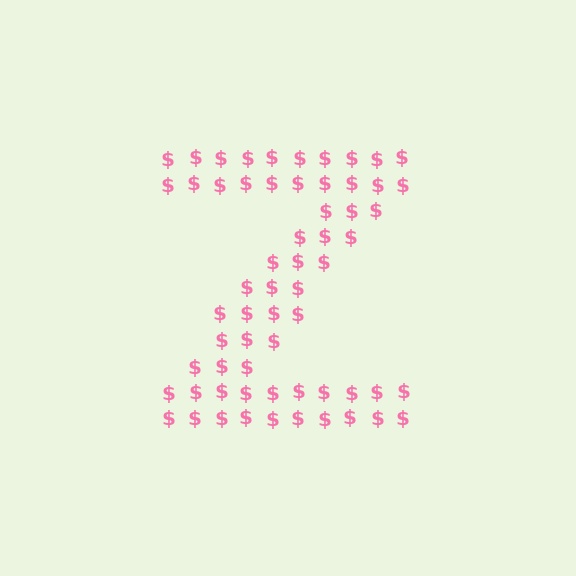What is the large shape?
The large shape is the letter Z.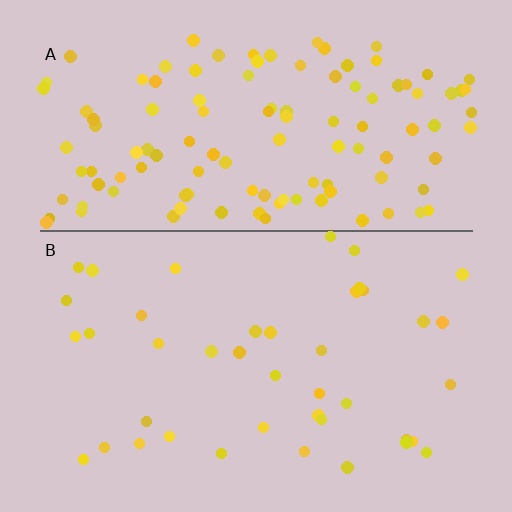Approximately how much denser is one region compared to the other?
Approximately 3.0× — region A over region B.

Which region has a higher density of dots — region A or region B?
A (the top).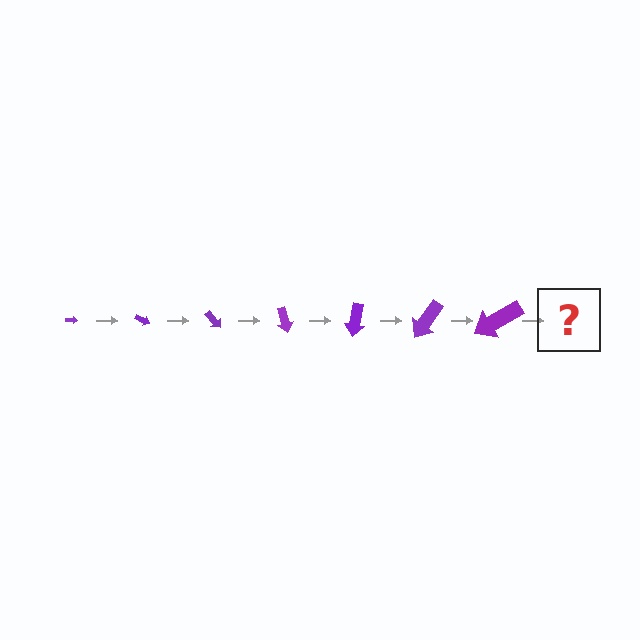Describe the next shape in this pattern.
It should be an arrow, larger than the previous one and rotated 175 degrees from the start.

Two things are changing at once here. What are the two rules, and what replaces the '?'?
The two rules are that the arrow grows larger each step and it rotates 25 degrees each step. The '?' should be an arrow, larger than the previous one and rotated 175 degrees from the start.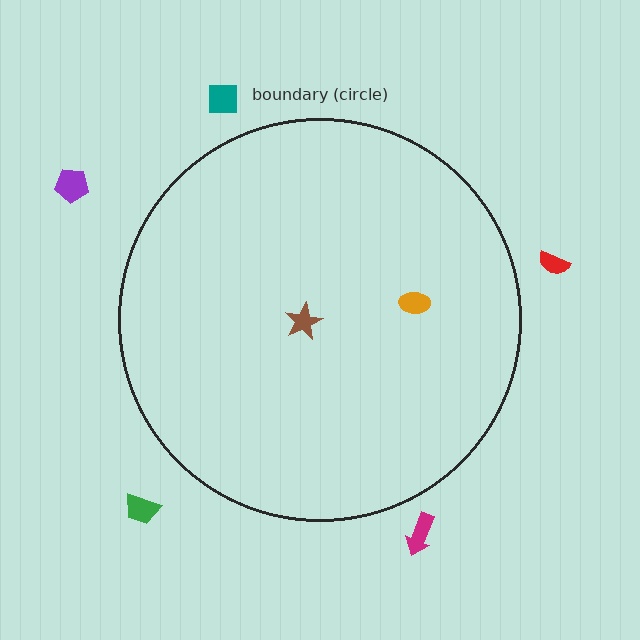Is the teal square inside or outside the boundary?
Outside.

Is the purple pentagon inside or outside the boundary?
Outside.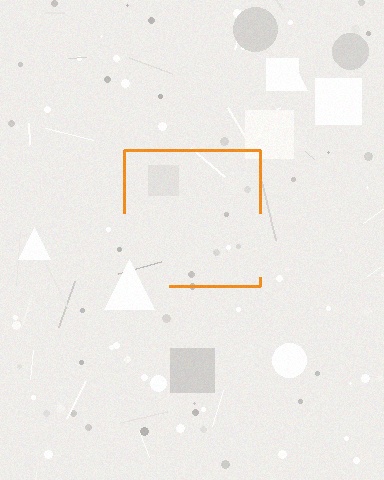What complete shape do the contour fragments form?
The contour fragments form a square.